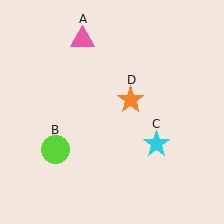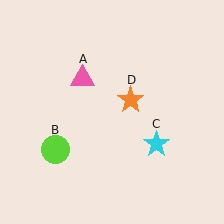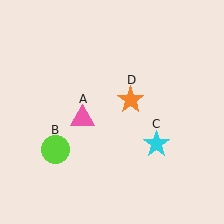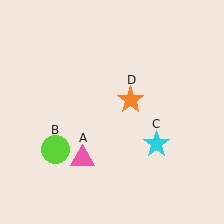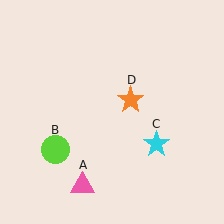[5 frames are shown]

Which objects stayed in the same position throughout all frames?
Lime circle (object B) and cyan star (object C) and orange star (object D) remained stationary.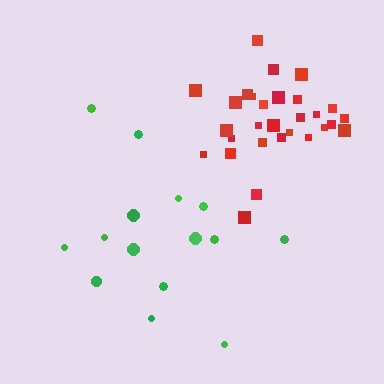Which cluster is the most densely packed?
Red.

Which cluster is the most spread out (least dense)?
Green.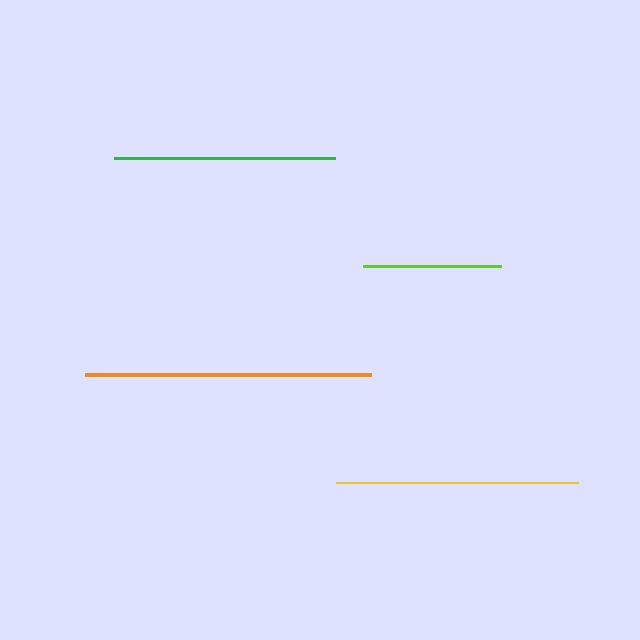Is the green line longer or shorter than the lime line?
The green line is longer than the lime line.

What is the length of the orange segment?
The orange segment is approximately 286 pixels long.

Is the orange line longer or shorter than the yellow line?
The orange line is longer than the yellow line.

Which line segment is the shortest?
The lime line is the shortest at approximately 138 pixels.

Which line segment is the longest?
The orange line is the longest at approximately 286 pixels.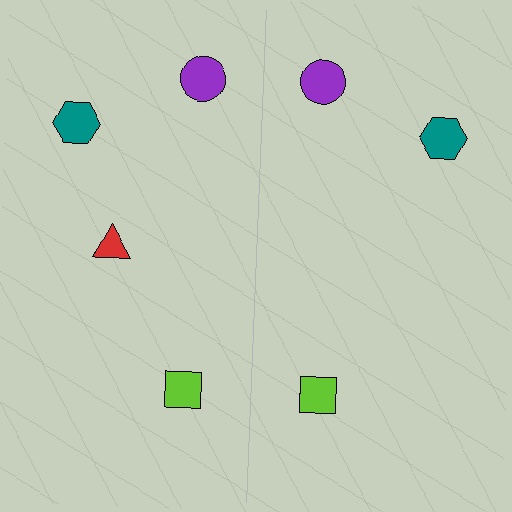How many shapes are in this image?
There are 7 shapes in this image.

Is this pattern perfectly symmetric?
No, the pattern is not perfectly symmetric. A red triangle is missing from the right side.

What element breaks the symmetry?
A red triangle is missing from the right side.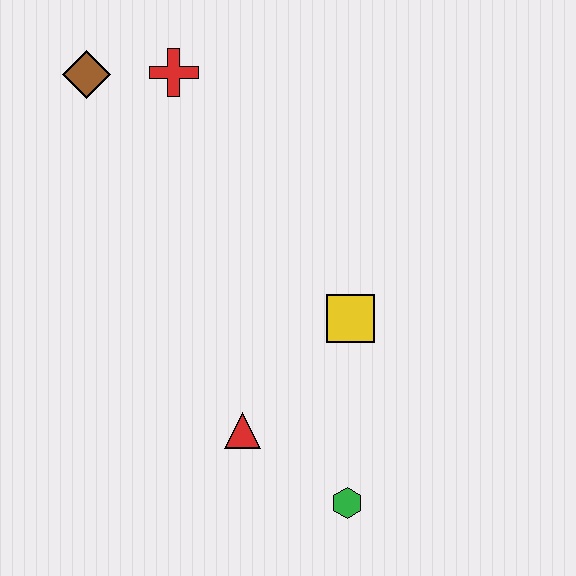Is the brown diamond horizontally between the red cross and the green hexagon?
No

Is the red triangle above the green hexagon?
Yes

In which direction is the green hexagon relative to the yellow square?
The green hexagon is below the yellow square.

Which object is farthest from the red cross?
The green hexagon is farthest from the red cross.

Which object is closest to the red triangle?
The green hexagon is closest to the red triangle.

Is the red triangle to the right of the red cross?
Yes